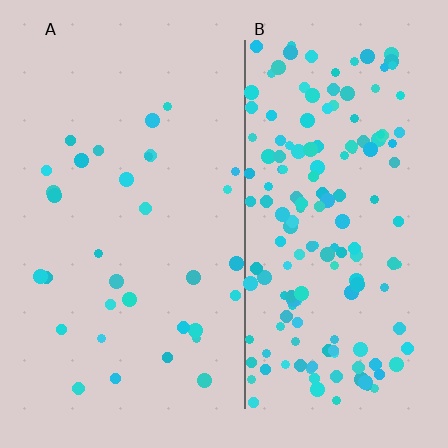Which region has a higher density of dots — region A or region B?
B (the right).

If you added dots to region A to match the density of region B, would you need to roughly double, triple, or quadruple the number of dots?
Approximately quadruple.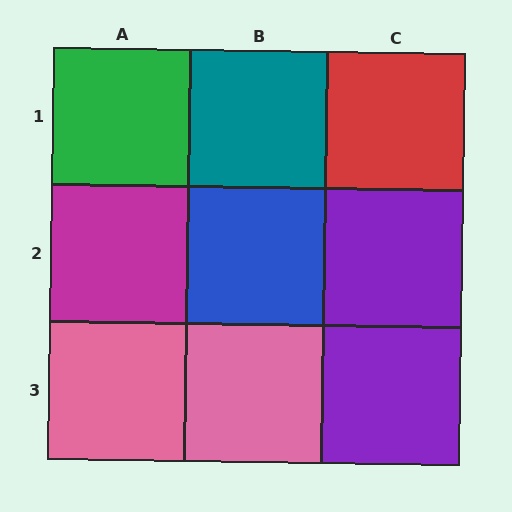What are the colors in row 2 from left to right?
Magenta, blue, purple.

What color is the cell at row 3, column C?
Purple.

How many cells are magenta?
1 cell is magenta.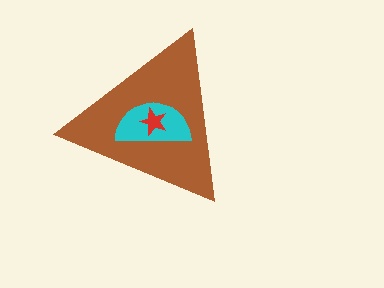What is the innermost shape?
The red star.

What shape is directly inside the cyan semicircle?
The red star.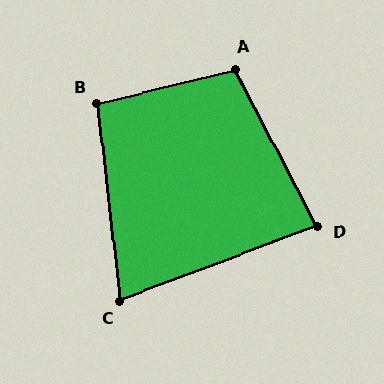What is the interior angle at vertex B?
Approximately 97 degrees (obtuse).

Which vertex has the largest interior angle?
A, at approximately 104 degrees.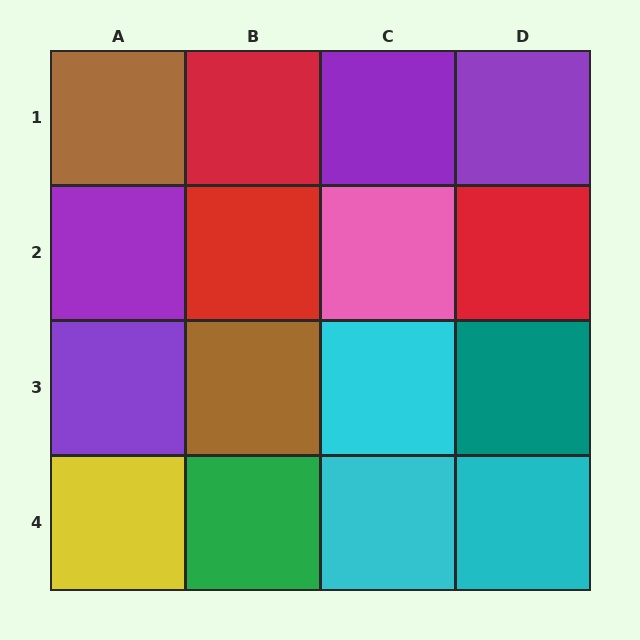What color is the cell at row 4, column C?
Cyan.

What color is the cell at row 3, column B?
Brown.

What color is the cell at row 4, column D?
Cyan.